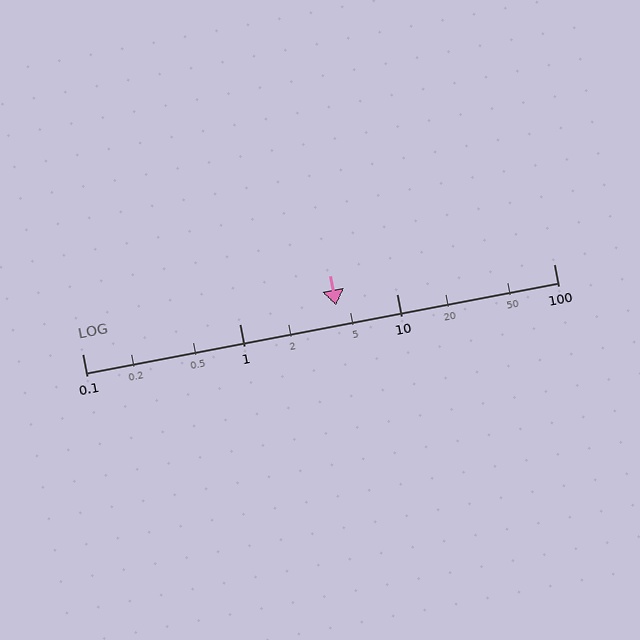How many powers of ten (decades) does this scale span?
The scale spans 3 decades, from 0.1 to 100.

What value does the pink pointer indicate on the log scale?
The pointer indicates approximately 4.1.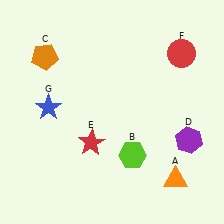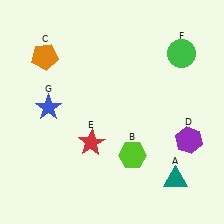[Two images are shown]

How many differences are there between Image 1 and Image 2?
There are 2 differences between the two images.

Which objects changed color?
A changed from orange to teal. F changed from red to green.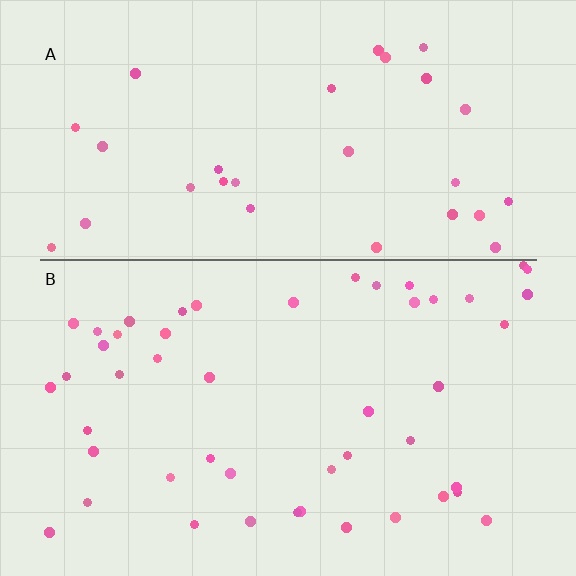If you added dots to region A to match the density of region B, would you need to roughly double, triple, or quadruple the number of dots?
Approximately double.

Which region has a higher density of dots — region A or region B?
B (the bottom).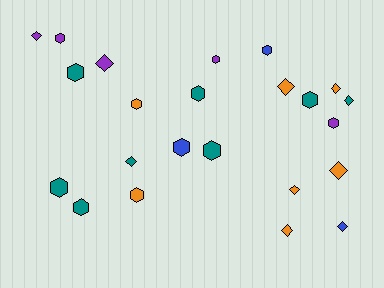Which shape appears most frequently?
Hexagon, with 13 objects.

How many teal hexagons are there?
There are 6 teal hexagons.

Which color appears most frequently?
Teal, with 8 objects.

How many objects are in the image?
There are 23 objects.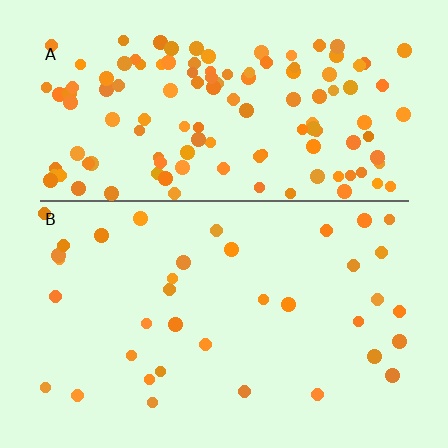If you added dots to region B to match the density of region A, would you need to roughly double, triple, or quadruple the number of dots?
Approximately triple.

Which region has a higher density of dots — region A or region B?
A (the top).